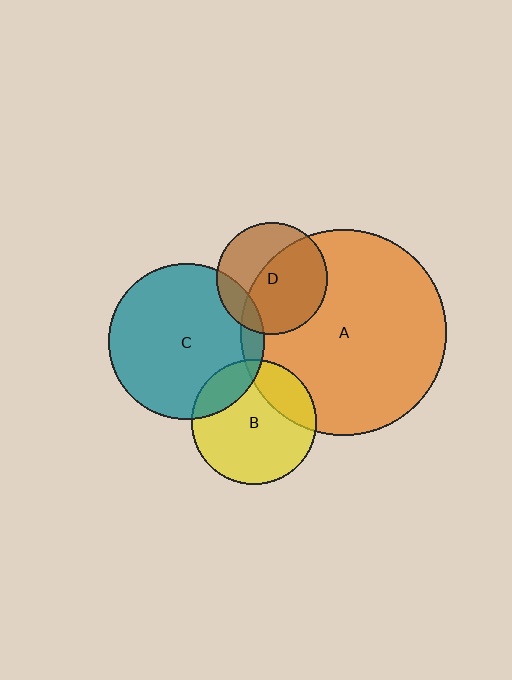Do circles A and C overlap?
Yes.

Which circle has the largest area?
Circle A (orange).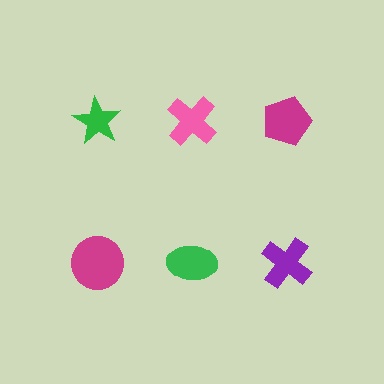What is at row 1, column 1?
A green star.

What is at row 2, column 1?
A magenta circle.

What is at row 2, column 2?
A green ellipse.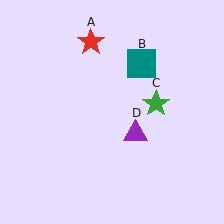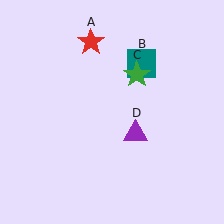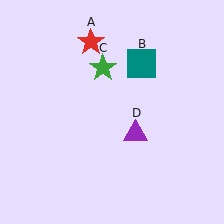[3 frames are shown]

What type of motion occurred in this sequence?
The green star (object C) rotated counterclockwise around the center of the scene.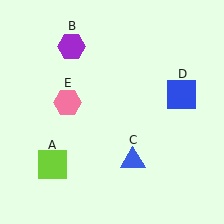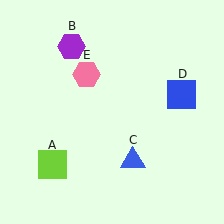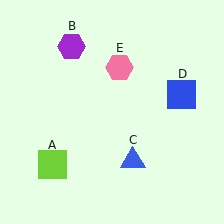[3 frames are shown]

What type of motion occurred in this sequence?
The pink hexagon (object E) rotated clockwise around the center of the scene.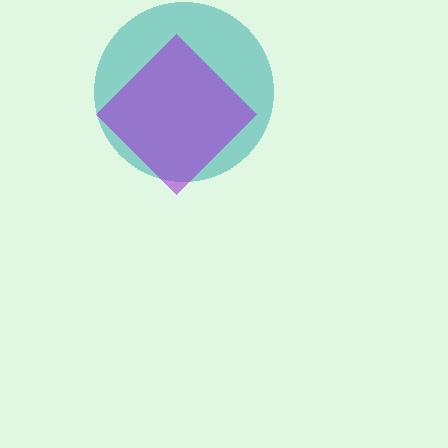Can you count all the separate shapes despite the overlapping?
Yes, there are 2 separate shapes.